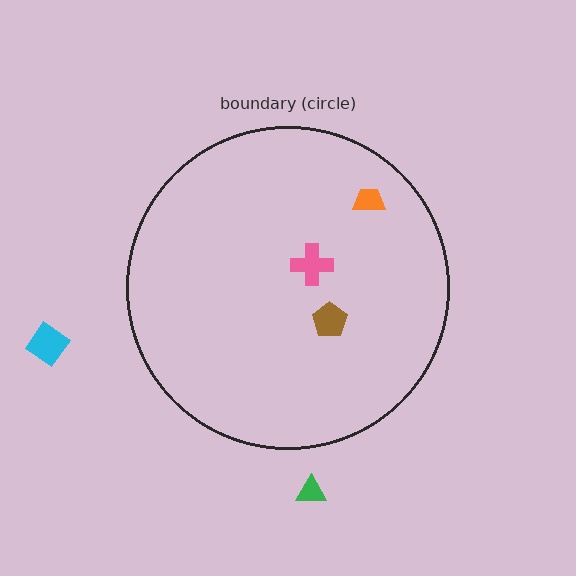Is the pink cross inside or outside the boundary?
Inside.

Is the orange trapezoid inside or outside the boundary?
Inside.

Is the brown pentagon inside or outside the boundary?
Inside.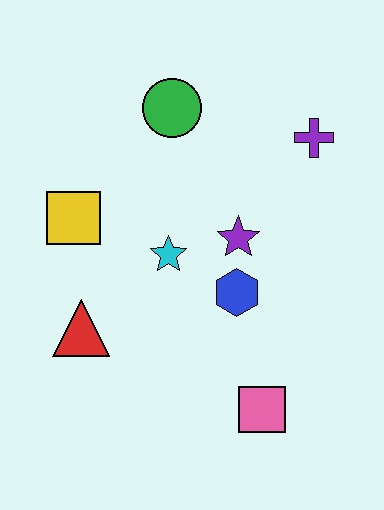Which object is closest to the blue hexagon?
The purple star is closest to the blue hexagon.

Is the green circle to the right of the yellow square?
Yes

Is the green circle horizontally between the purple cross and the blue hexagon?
No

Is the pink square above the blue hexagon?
No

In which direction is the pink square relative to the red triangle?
The pink square is to the right of the red triangle.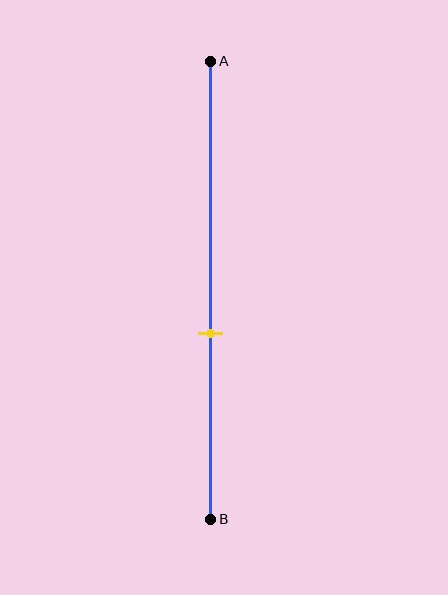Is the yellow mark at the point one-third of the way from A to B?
No, the mark is at about 60% from A, not at the 33% one-third point.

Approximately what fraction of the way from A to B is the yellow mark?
The yellow mark is approximately 60% of the way from A to B.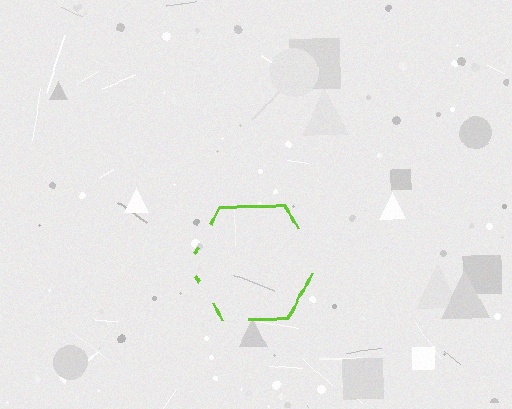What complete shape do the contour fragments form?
The contour fragments form a hexagon.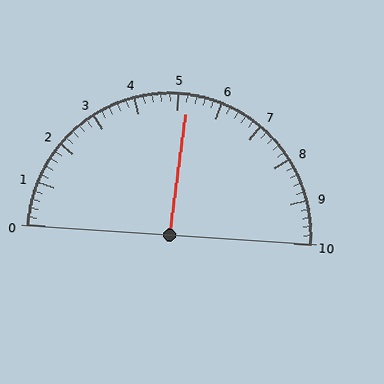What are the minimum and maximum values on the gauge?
The gauge ranges from 0 to 10.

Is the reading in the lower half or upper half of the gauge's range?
The reading is in the upper half of the range (0 to 10).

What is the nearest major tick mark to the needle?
The nearest major tick mark is 5.